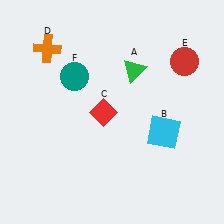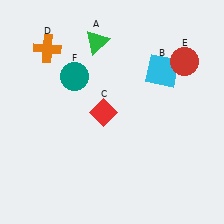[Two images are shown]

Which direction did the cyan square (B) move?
The cyan square (B) moved up.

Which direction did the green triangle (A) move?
The green triangle (A) moved left.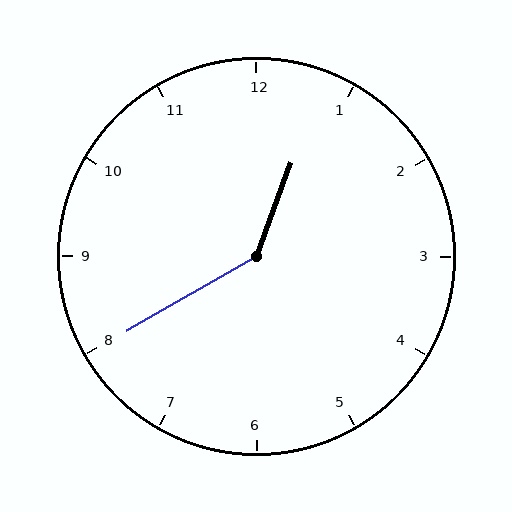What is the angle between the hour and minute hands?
Approximately 140 degrees.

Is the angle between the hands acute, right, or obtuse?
It is obtuse.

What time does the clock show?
12:40.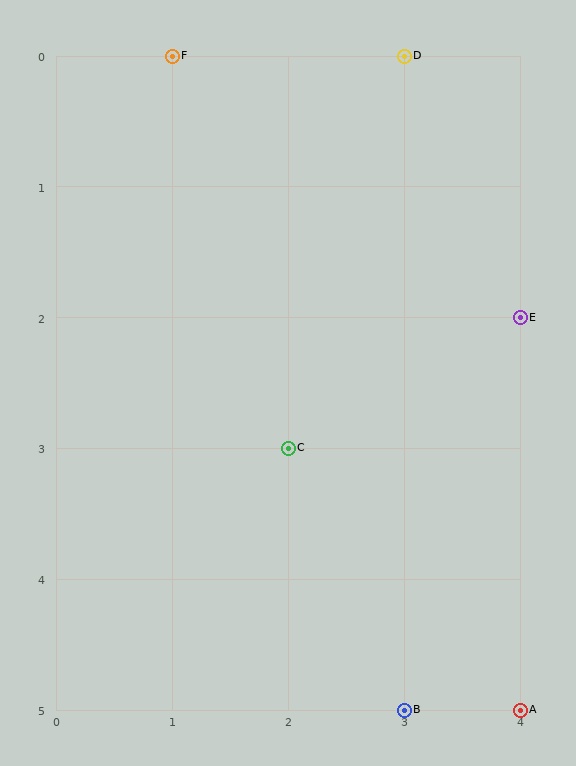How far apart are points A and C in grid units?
Points A and C are 2 columns and 2 rows apart (about 2.8 grid units diagonally).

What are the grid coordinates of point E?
Point E is at grid coordinates (4, 2).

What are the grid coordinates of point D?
Point D is at grid coordinates (3, 0).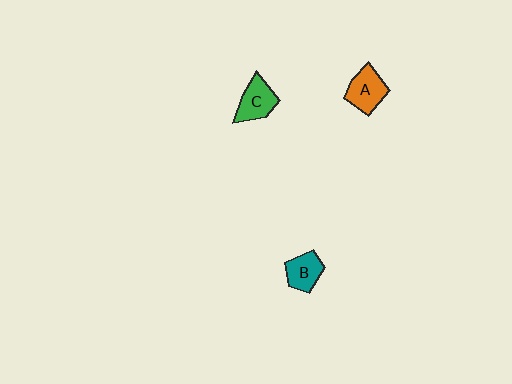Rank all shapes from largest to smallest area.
From largest to smallest: A (orange), C (green), B (teal).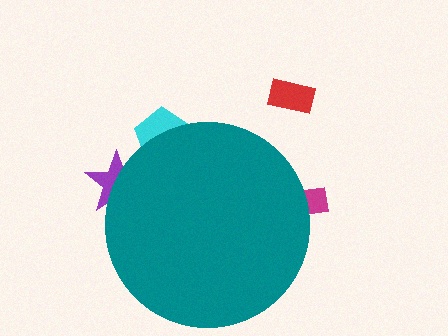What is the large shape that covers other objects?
A teal circle.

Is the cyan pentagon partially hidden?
Yes, the cyan pentagon is partially hidden behind the teal circle.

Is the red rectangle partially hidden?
No, the red rectangle is fully visible.